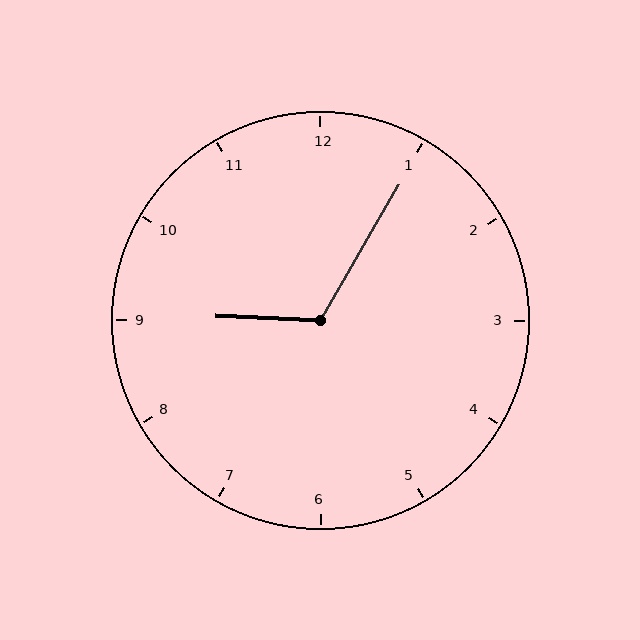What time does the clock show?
9:05.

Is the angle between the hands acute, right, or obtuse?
It is obtuse.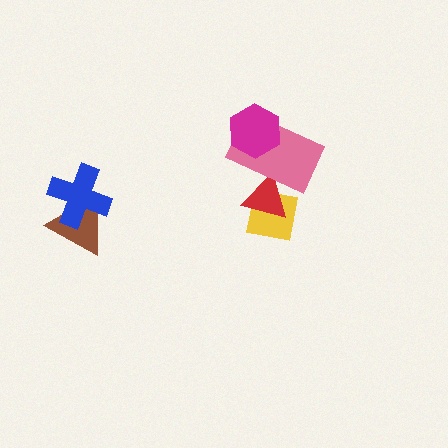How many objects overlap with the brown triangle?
1 object overlaps with the brown triangle.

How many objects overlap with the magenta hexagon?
1 object overlaps with the magenta hexagon.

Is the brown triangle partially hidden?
Yes, it is partially covered by another shape.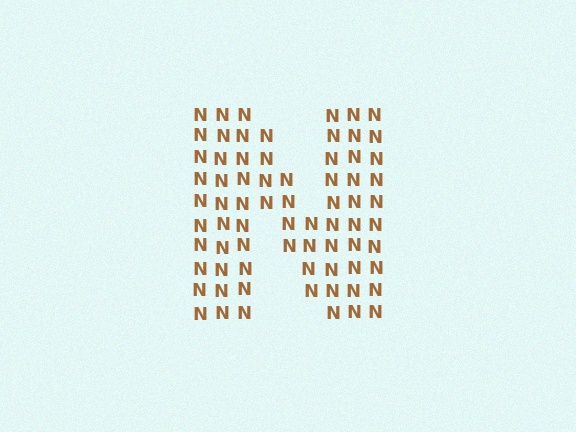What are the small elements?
The small elements are letter N's.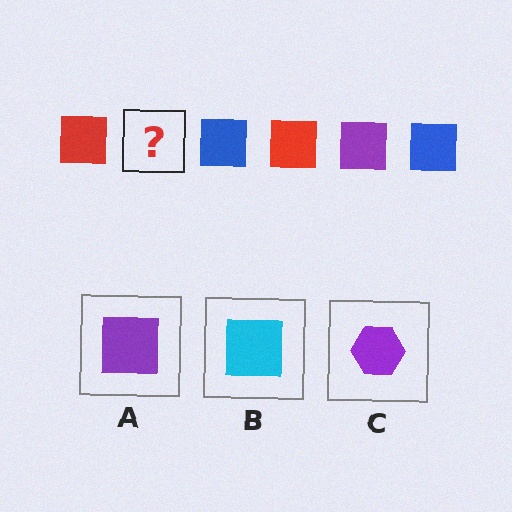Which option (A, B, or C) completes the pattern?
A.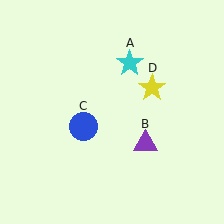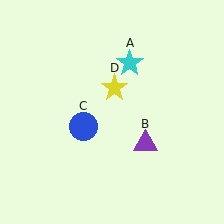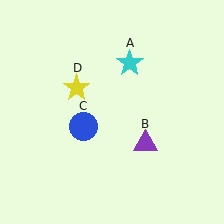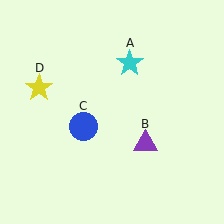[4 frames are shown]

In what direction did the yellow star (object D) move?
The yellow star (object D) moved left.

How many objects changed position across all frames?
1 object changed position: yellow star (object D).